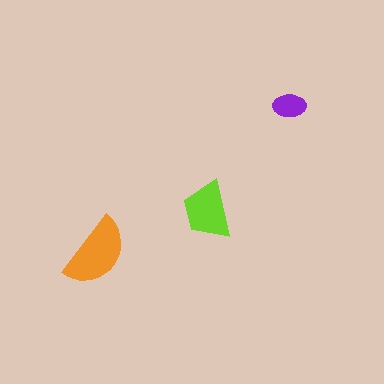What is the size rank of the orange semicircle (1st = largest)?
1st.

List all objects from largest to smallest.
The orange semicircle, the lime trapezoid, the purple ellipse.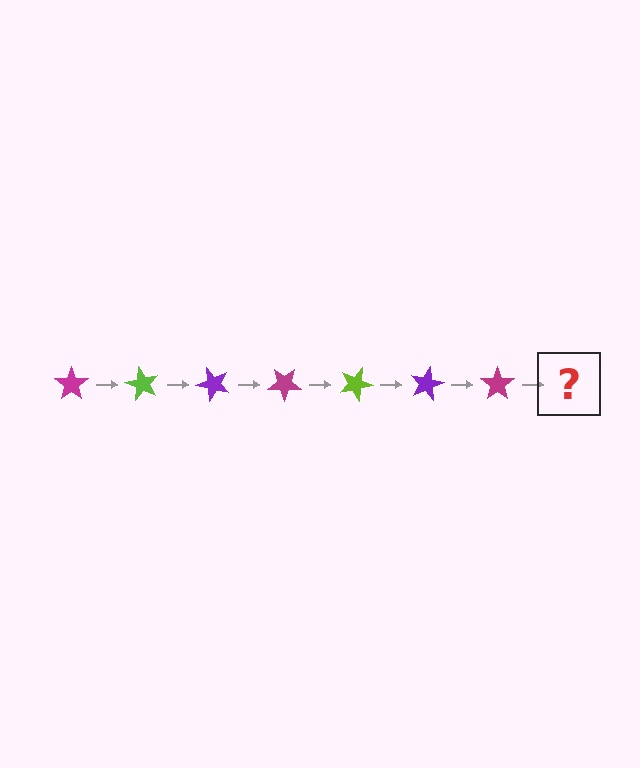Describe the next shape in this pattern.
It should be a lime star, rotated 420 degrees from the start.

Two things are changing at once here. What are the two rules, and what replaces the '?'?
The two rules are that it rotates 60 degrees each step and the color cycles through magenta, lime, and purple. The '?' should be a lime star, rotated 420 degrees from the start.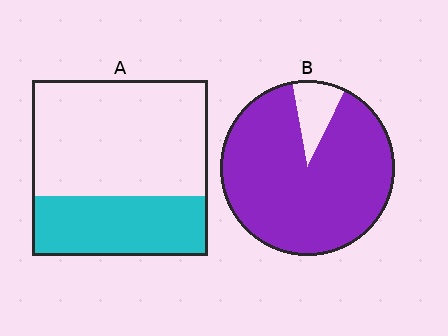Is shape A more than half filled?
No.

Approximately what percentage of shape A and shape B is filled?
A is approximately 35% and B is approximately 90%.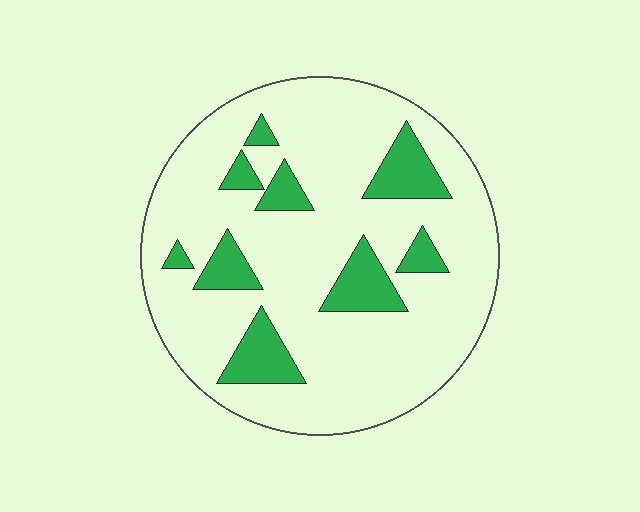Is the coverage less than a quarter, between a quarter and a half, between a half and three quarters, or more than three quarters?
Less than a quarter.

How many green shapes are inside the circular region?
9.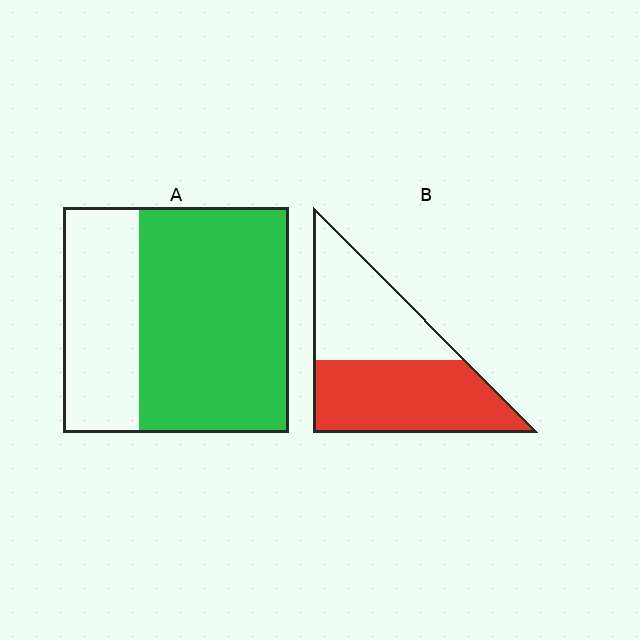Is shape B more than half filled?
Yes.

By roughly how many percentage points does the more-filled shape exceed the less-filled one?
By roughly 10 percentage points (A over B).